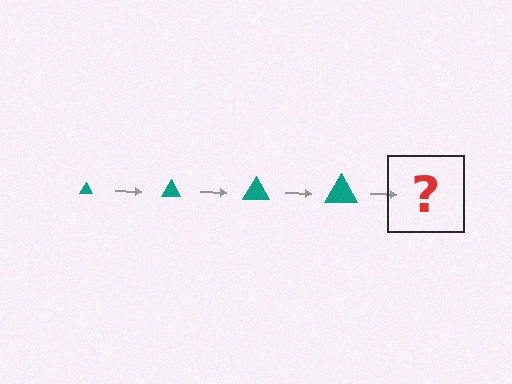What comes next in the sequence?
The next element should be a teal triangle, larger than the previous one.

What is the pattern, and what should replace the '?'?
The pattern is that the triangle gets progressively larger each step. The '?' should be a teal triangle, larger than the previous one.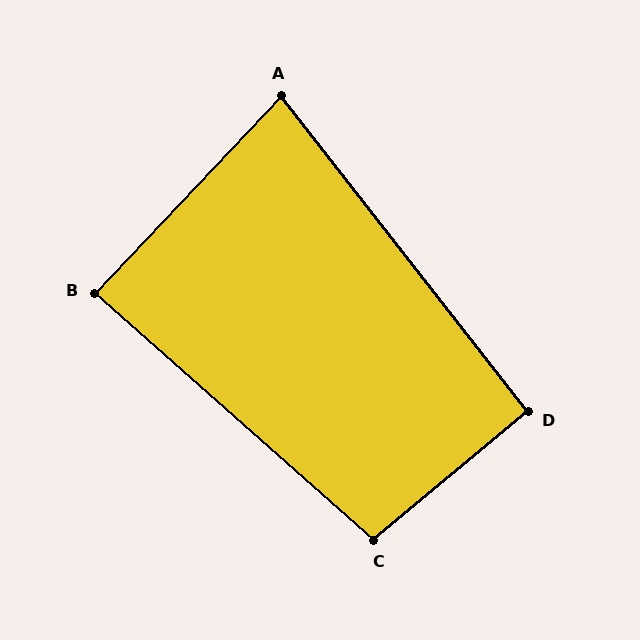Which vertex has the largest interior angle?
C, at approximately 99 degrees.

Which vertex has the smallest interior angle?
A, at approximately 81 degrees.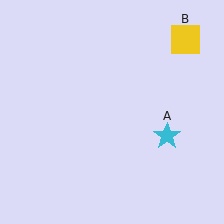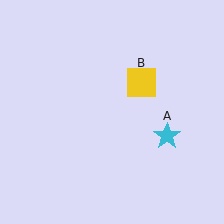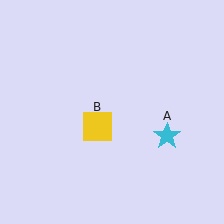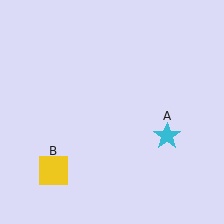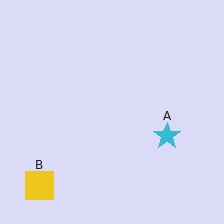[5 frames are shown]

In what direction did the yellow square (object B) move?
The yellow square (object B) moved down and to the left.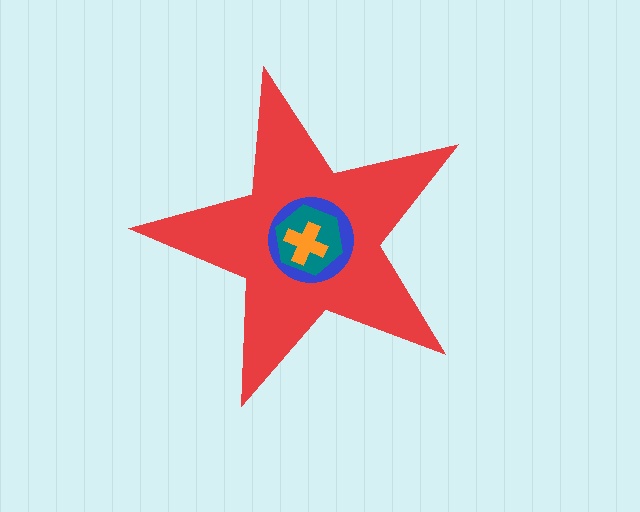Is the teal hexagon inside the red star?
Yes.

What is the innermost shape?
The orange cross.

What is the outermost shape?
The red star.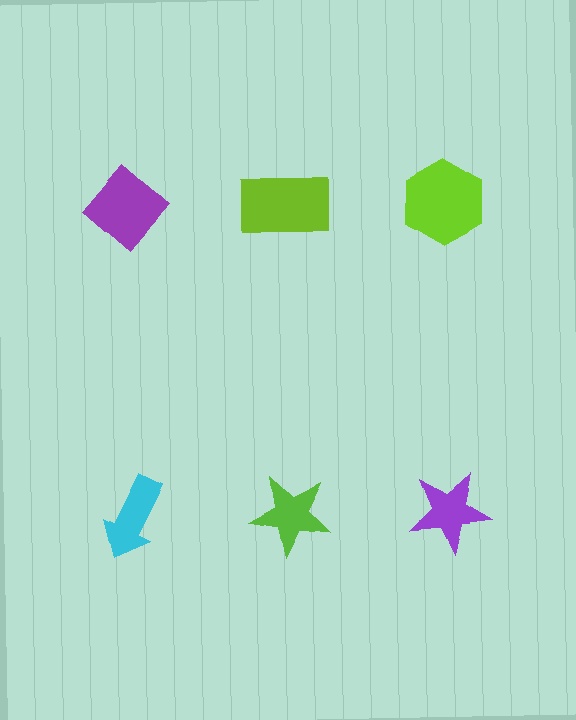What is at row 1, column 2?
A lime rectangle.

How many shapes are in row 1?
3 shapes.